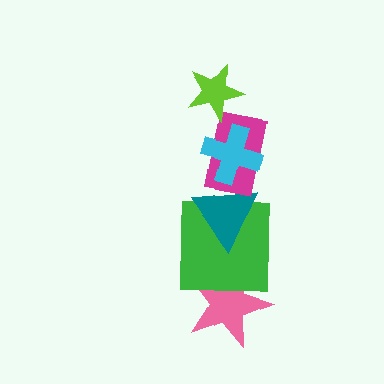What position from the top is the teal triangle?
The teal triangle is 4th from the top.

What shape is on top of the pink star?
The green square is on top of the pink star.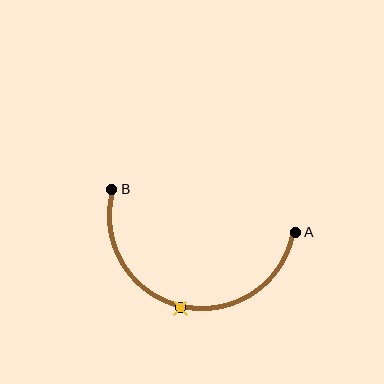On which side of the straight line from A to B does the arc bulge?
The arc bulges below the straight line connecting A and B.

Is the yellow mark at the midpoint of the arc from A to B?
Yes. The yellow mark lies on the arc at equal arc-length from both A and B — it is the arc midpoint.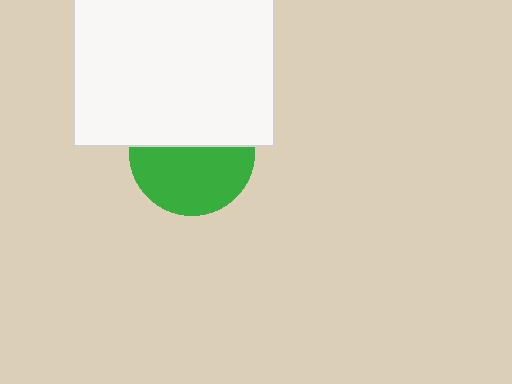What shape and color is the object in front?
The object in front is a white rectangle.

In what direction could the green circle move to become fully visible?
The green circle could move down. That would shift it out from behind the white rectangle entirely.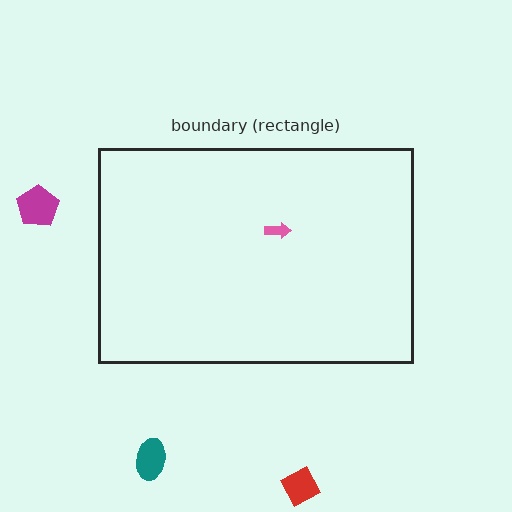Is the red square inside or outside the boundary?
Outside.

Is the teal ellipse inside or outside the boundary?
Outside.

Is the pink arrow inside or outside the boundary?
Inside.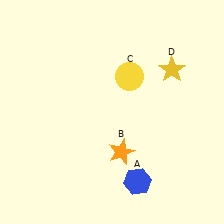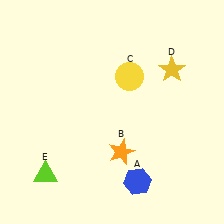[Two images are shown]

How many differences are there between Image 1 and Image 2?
There is 1 difference between the two images.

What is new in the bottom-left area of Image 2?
A lime triangle (E) was added in the bottom-left area of Image 2.